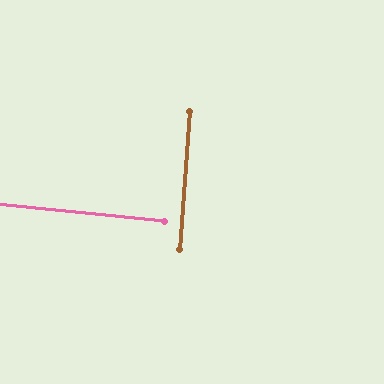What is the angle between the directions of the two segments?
Approximately 88 degrees.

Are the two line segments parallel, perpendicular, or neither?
Perpendicular — they meet at approximately 88°.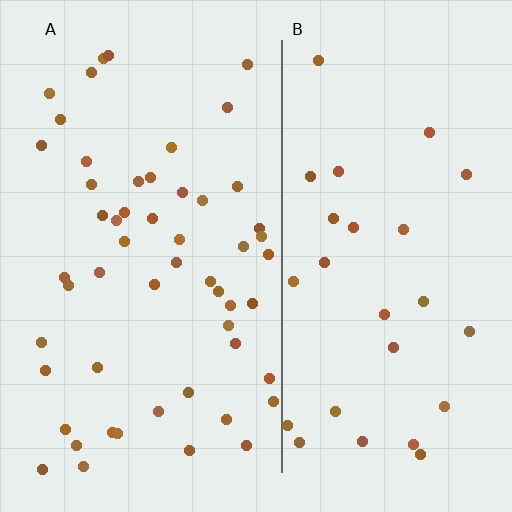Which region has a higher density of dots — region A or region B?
A (the left).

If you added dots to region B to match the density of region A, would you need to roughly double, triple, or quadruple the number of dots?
Approximately double.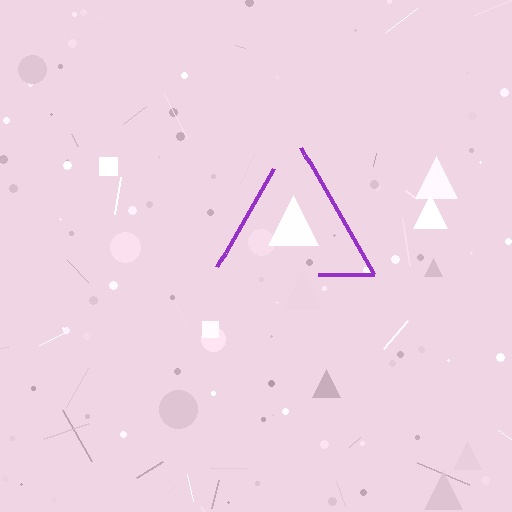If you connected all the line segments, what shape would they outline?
They would outline a triangle.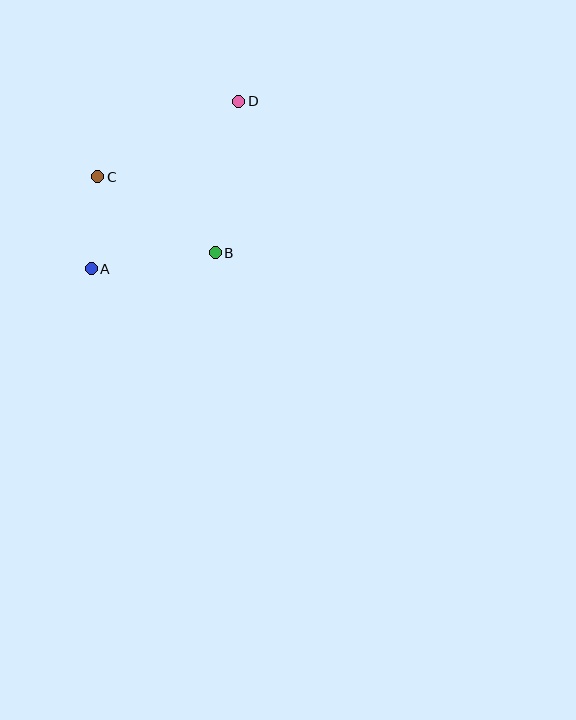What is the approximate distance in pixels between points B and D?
The distance between B and D is approximately 153 pixels.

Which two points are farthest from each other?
Points A and D are farthest from each other.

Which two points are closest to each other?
Points A and C are closest to each other.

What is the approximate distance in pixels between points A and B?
The distance between A and B is approximately 125 pixels.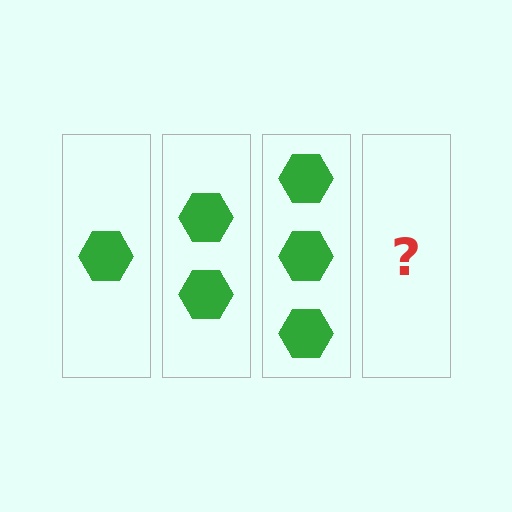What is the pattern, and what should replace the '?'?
The pattern is that each step adds one more hexagon. The '?' should be 4 hexagons.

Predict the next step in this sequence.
The next step is 4 hexagons.